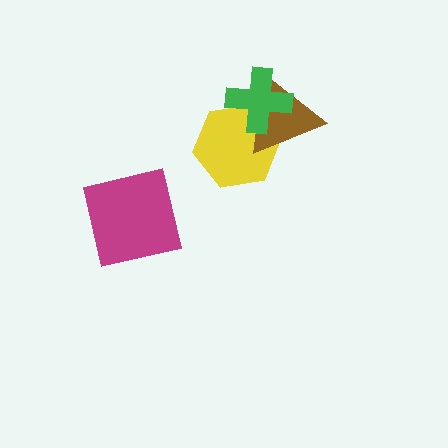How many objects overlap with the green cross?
2 objects overlap with the green cross.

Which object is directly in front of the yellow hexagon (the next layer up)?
The brown triangle is directly in front of the yellow hexagon.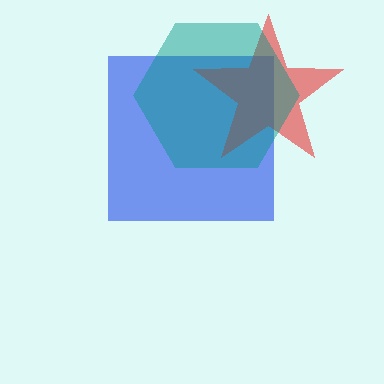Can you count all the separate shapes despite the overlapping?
Yes, there are 3 separate shapes.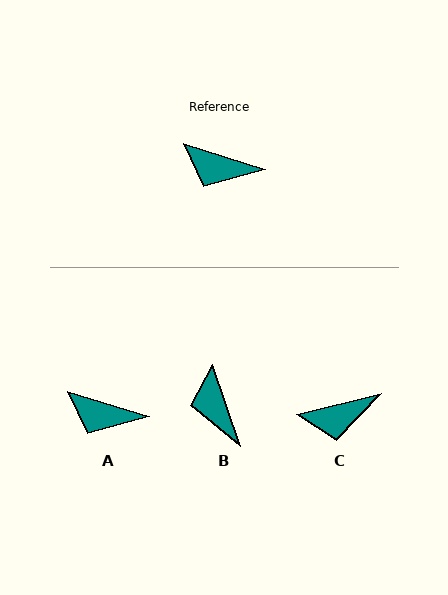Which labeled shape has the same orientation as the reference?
A.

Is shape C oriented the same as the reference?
No, it is off by about 31 degrees.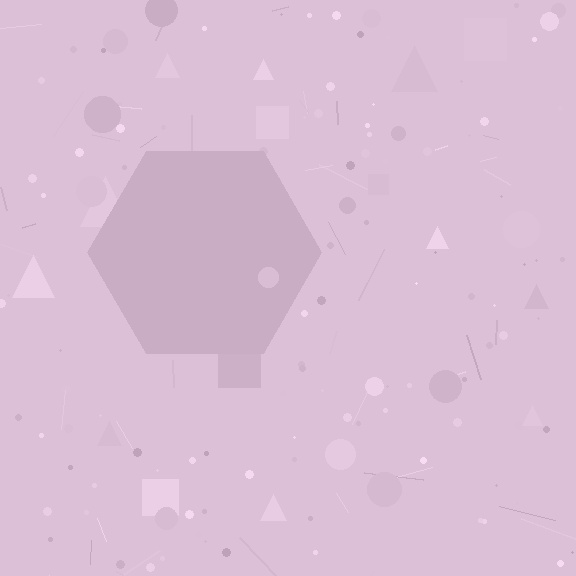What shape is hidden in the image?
A hexagon is hidden in the image.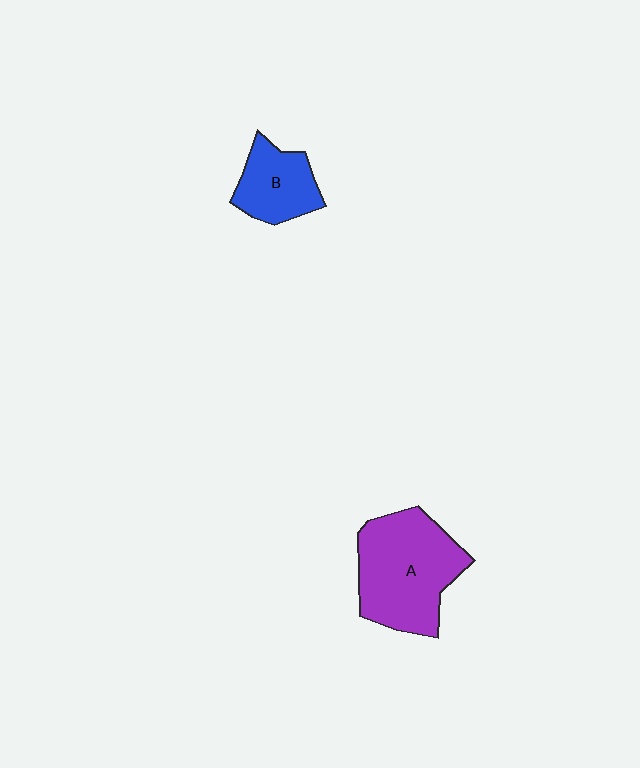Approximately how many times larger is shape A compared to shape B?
Approximately 1.9 times.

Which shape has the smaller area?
Shape B (blue).